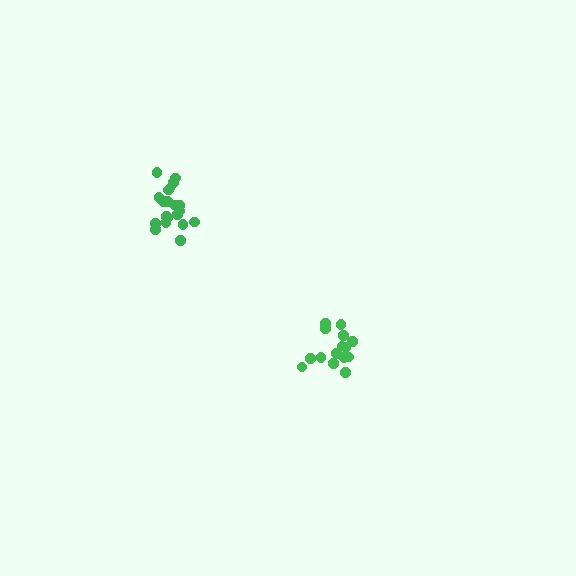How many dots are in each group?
Group 1: 20 dots, Group 2: 15 dots (35 total).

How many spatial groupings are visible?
There are 2 spatial groupings.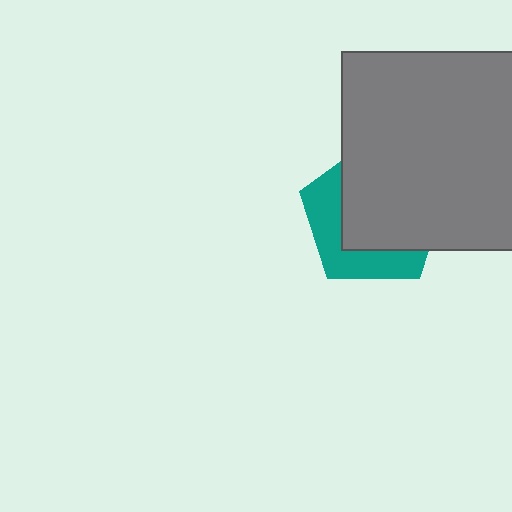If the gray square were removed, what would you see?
You would see the complete teal pentagon.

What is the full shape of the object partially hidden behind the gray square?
The partially hidden object is a teal pentagon.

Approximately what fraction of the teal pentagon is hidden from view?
Roughly 63% of the teal pentagon is hidden behind the gray square.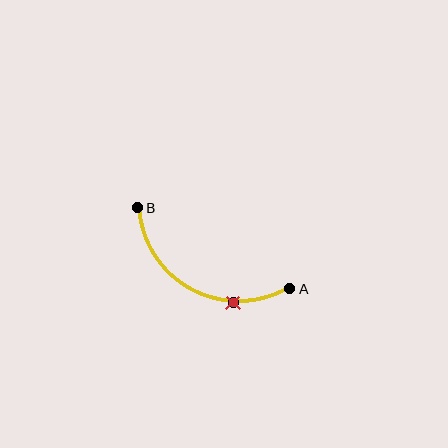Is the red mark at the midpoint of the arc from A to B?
No. The red mark lies on the arc but is closer to endpoint A. The arc midpoint would be at the point on the curve equidistant along the arc from both A and B.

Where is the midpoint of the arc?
The arc midpoint is the point on the curve farthest from the straight line joining A and B. It sits below that line.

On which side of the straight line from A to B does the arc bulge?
The arc bulges below the straight line connecting A and B.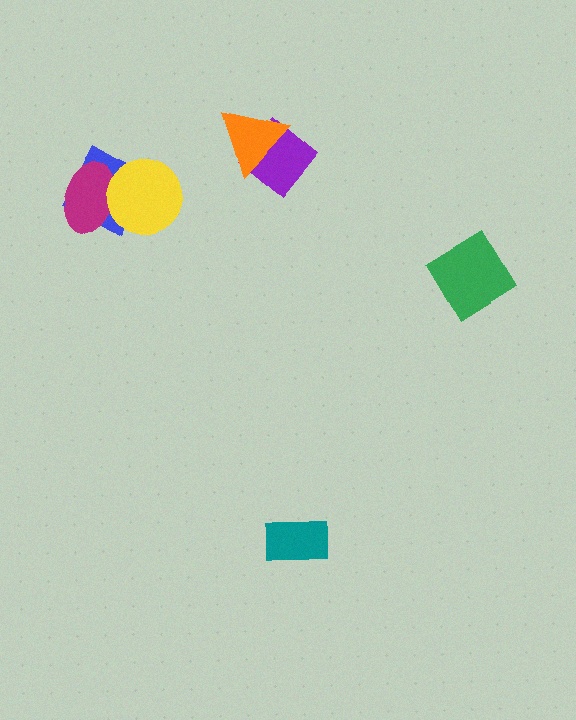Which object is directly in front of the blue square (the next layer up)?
The magenta ellipse is directly in front of the blue square.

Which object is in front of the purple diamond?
The orange triangle is in front of the purple diamond.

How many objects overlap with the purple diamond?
1 object overlaps with the purple diamond.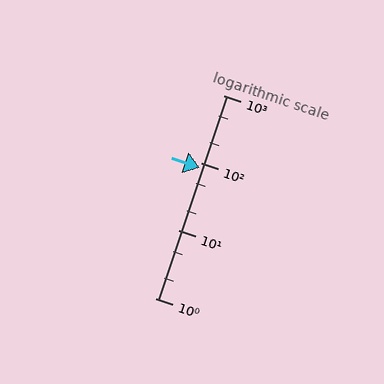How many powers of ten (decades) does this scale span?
The scale spans 3 decades, from 1 to 1000.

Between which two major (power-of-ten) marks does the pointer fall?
The pointer is between 10 and 100.